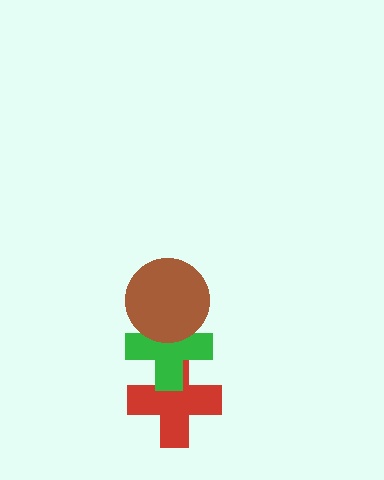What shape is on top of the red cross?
The green cross is on top of the red cross.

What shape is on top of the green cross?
The brown circle is on top of the green cross.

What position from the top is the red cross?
The red cross is 3rd from the top.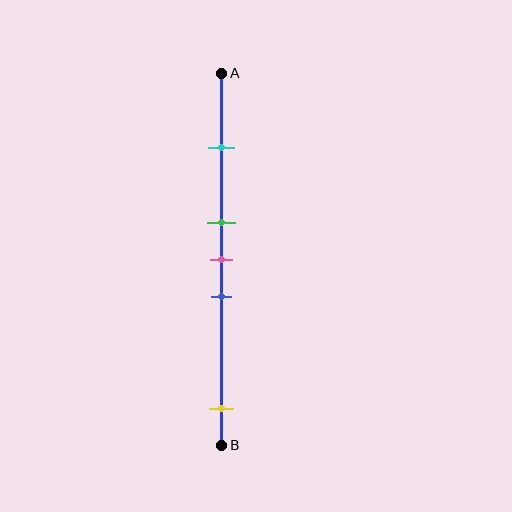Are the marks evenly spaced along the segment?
No, the marks are not evenly spaced.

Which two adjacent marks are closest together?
The green and pink marks are the closest adjacent pair.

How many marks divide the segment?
There are 5 marks dividing the segment.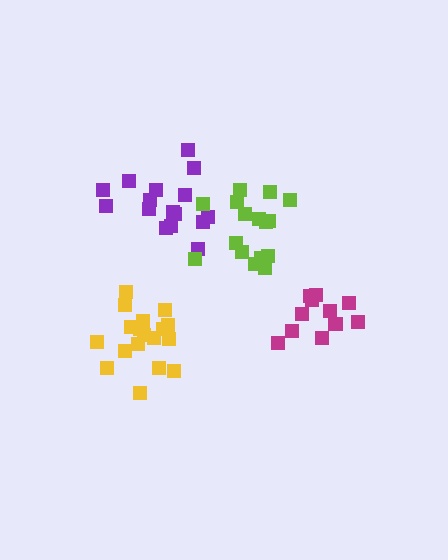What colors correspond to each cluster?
The clusters are colored: purple, yellow, magenta, lime.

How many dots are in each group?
Group 1: 16 dots, Group 2: 18 dots, Group 3: 12 dots, Group 4: 16 dots (62 total).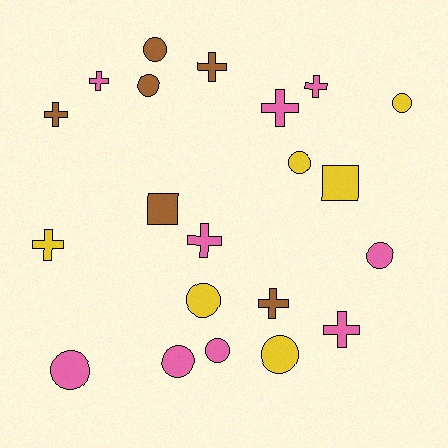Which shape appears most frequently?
Circle, with 10 objects.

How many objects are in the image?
There are 21 objects.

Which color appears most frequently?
Pink, with 9 objects.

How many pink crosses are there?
There are 5 pink crosses.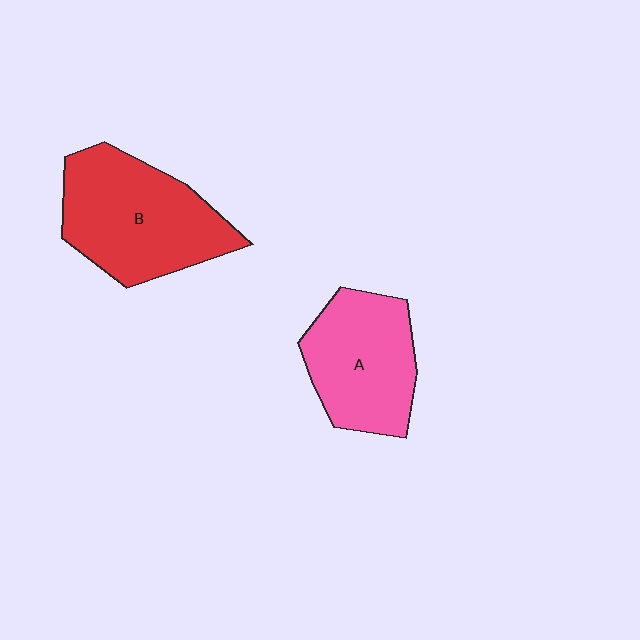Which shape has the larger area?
Shape B (red).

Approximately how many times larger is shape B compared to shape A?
Approximately 1.2 times.